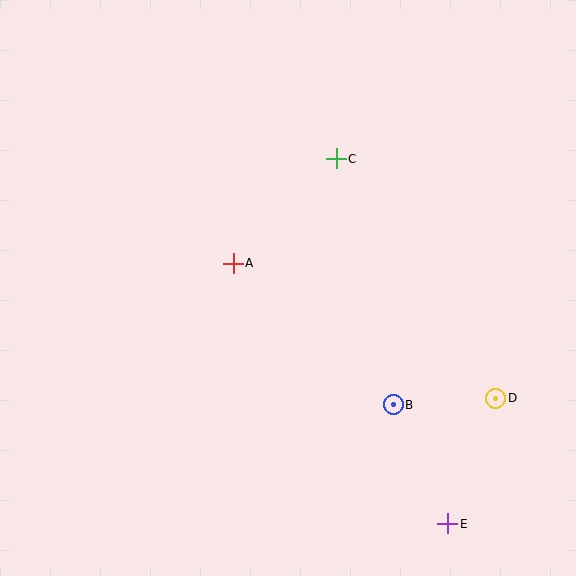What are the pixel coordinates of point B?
Point B is at (393, 405).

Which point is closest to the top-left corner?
Point A is closest to the top-left corner.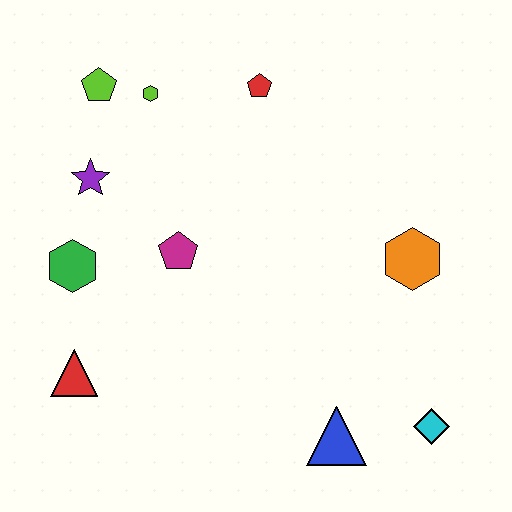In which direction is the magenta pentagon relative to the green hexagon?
The magenta pentagon is to the right of the green hexagon.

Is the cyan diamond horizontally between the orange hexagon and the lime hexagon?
No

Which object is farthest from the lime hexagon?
The cyan diamond is farthest from the lime hexagon.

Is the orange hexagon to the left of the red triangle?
No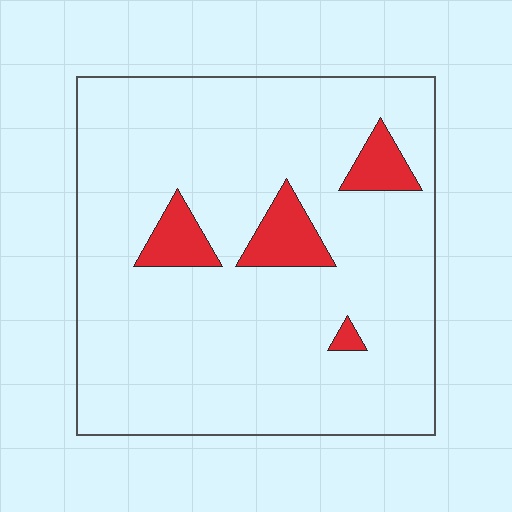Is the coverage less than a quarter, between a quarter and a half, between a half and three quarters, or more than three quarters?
Less than a quarter.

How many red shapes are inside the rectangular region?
4.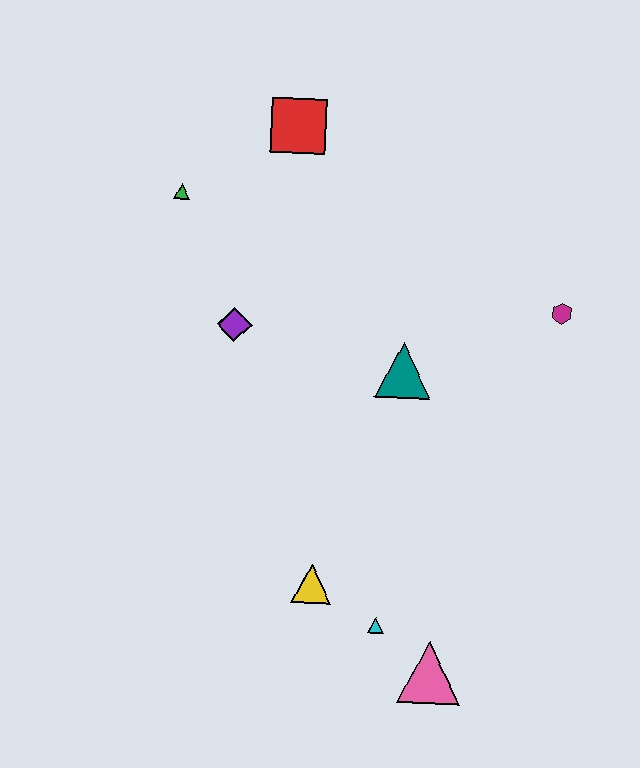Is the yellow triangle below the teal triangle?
Yes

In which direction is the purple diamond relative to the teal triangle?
The purple diamond is to the left of the teal triangle.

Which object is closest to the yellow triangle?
The cyan triangle is closest to the yellow triangle.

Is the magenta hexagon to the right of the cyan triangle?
Yes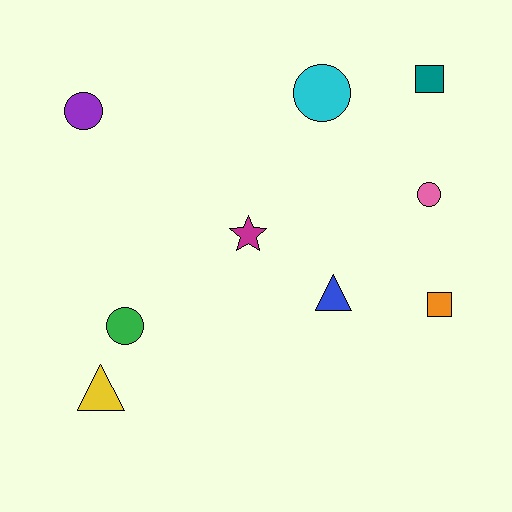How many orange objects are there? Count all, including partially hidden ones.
There is 1 orange object.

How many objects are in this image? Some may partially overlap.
There are 9 objects.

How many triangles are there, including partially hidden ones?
There are 2 triangles.